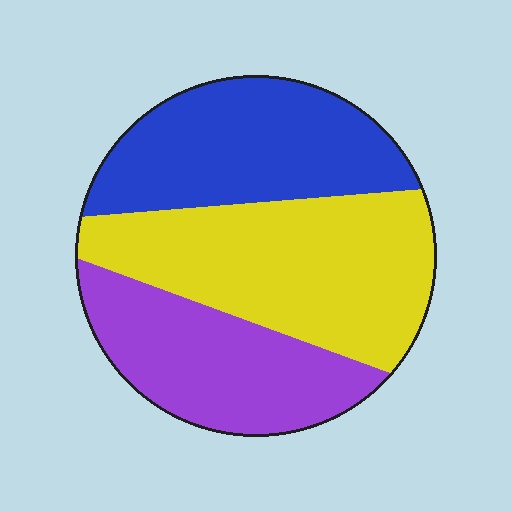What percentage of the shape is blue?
Blue takes up about one third (1/3) of the shape.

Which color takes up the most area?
Yellow, at roughly 40%.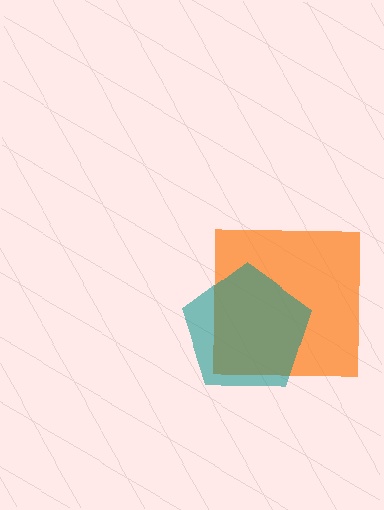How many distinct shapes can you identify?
There are 2 distinct shapes: an orange square, a teal pentagon.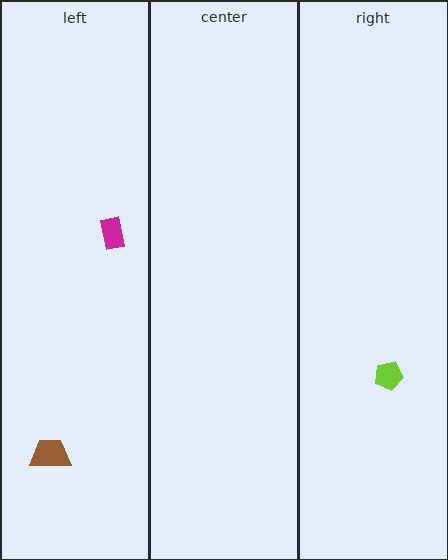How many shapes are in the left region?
2.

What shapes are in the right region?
The lime pentagon.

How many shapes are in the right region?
1.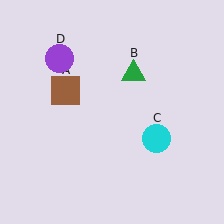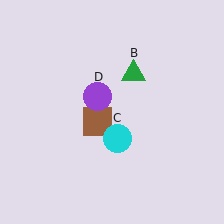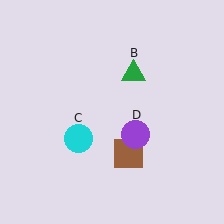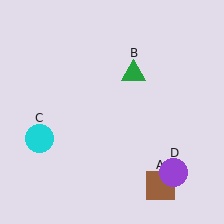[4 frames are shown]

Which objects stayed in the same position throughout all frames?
Green triangle (object B) remained stationary.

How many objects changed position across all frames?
3 objects changed position: brown square (object A), cyan circle (object C), purple circle (object D).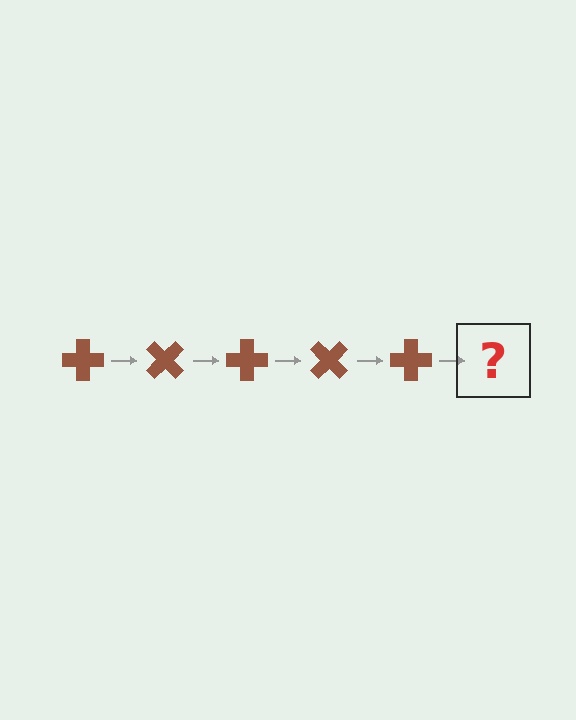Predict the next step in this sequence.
The next step is a brown cross rotated 225 degrees.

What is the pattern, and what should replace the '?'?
The pattern is that the cross rotates 45 degrees each step. The '?' should be a brown cross rotated 225 degrees.